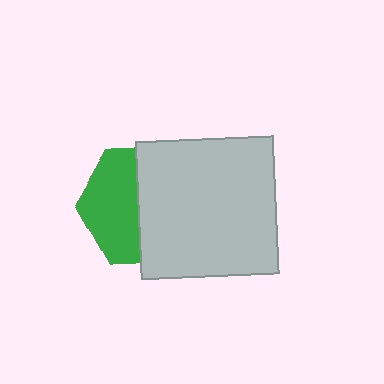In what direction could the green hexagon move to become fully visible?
The green hexagon could move left. That would shift it out from behind the light gray square entirely.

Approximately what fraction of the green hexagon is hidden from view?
Roughly 53% of the green hexagon is hidden behind the light gray square.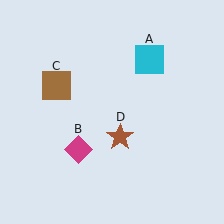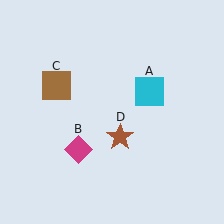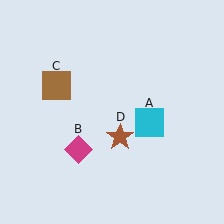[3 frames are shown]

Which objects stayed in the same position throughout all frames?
Magenta diamond (object B) and brown square (object C) and brown star (object D) remained stationary.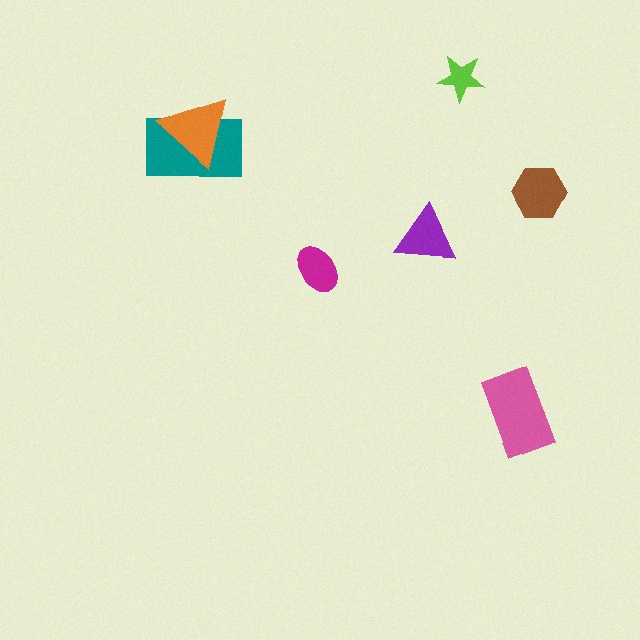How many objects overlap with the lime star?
0 objects overlap with the lime star.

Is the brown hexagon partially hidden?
No, no other shape covers it.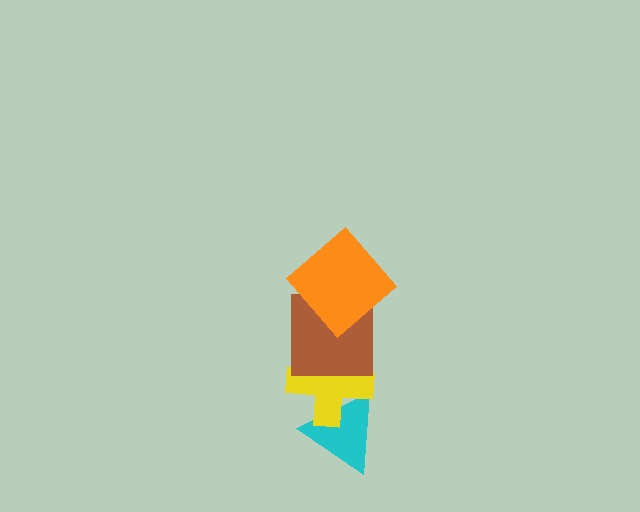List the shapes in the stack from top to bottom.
From top to bottom: the orange diamond, the brown square, the yellow cross, the cyan triangle.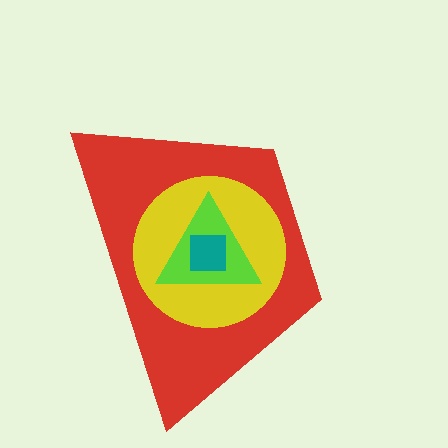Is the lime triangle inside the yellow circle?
Yes.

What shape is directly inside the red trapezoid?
The yellow circle.